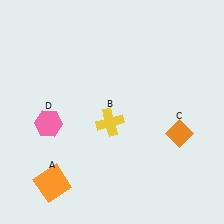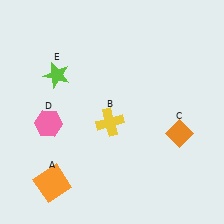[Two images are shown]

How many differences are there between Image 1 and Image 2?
There is 1 difference between the two images.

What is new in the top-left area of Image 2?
A lime star (E) was added in the top-left area of Image 2.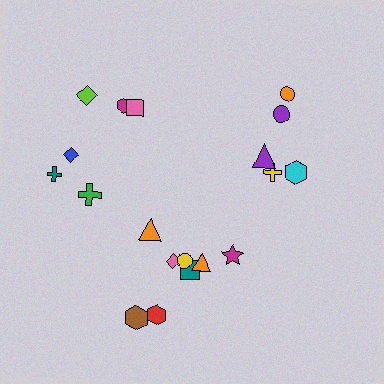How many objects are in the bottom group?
There are 7 objects.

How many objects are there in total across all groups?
There are 19 objects.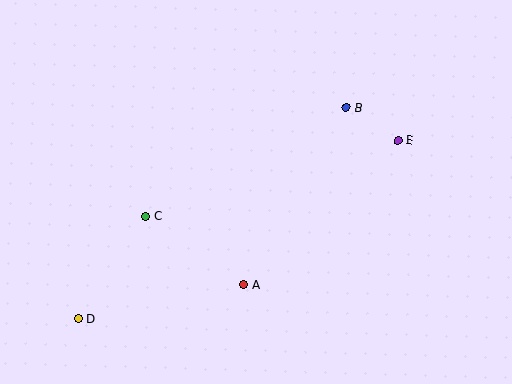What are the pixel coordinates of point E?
Point E is at (398, 140).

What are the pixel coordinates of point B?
Point B is at (346, 108).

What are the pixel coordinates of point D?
Point D is at (79, 319).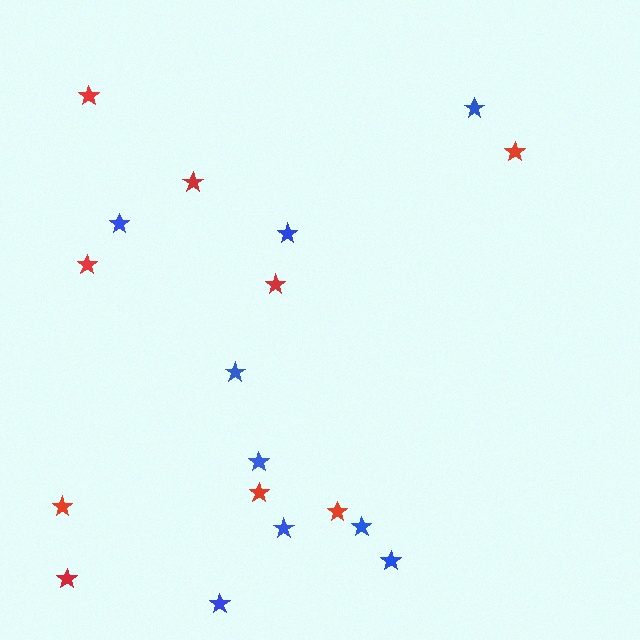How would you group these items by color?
There are 2 groups: one group of red stars (9) and one group of blue stars (9).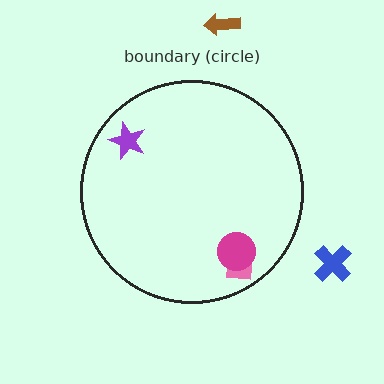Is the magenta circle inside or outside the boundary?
Inside.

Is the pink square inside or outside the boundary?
Inside.